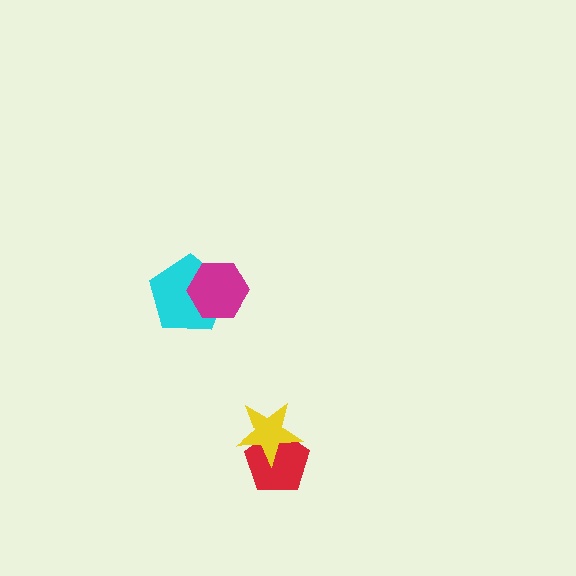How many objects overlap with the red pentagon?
1 object overlaps with the red pentagon.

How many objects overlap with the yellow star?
1 object overlaps with the yellow star.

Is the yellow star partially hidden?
No, no other shape covers it.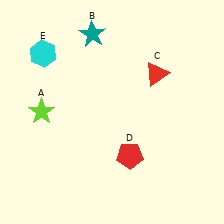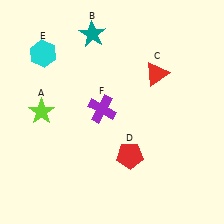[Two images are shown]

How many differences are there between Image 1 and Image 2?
There is 1 difference between the two images.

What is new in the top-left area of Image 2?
A purple cross (F) was added in the top-left area of Image 2.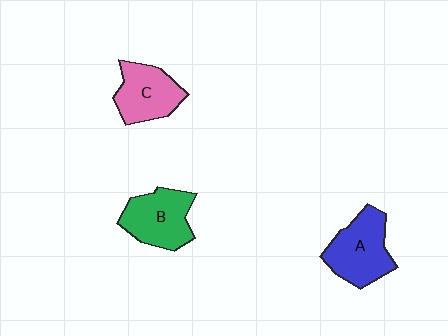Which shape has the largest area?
Shape A (blue).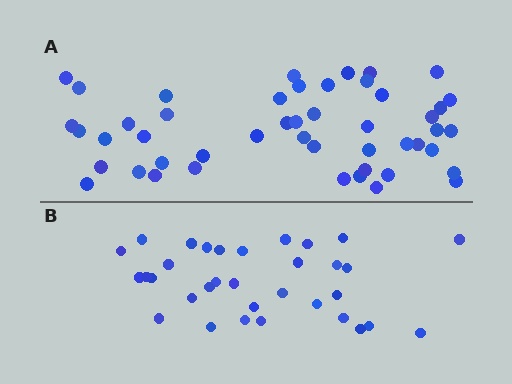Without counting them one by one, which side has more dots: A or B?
Region A (the top region) has more dots.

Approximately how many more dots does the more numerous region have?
Region A has approximately 15 more dots than region B.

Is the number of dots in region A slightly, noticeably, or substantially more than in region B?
Region A has substantially more. The ratio is roughly 1.5 to 1.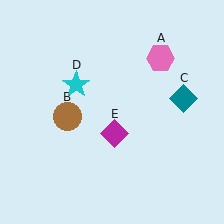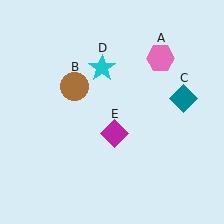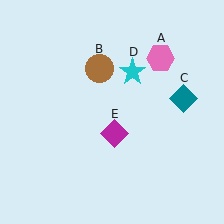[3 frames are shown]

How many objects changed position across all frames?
2 objects changed position: brown circle (object B), cyan star (object D).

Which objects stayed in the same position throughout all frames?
Pink hexagon (object A) and teal diamond (object C) and magenta diamond (object E) remained stationary.